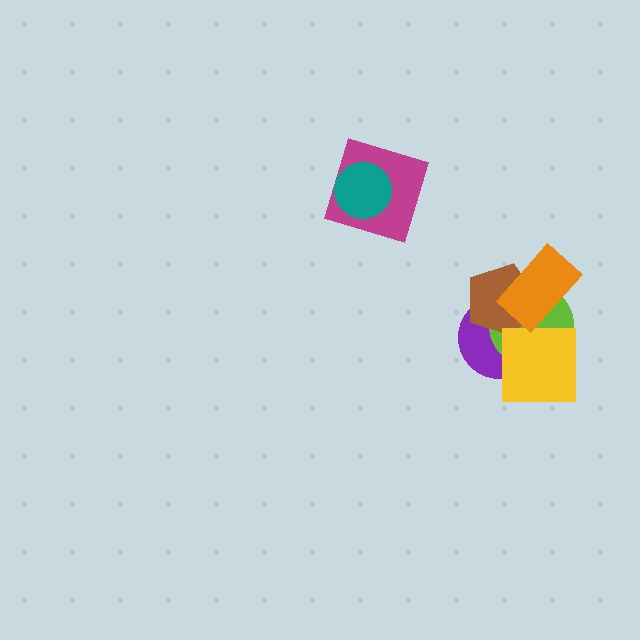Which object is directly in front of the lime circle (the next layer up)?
The brown pentagon is directly in front of the lime circle.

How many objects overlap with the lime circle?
4 objects overlap with the lime circle.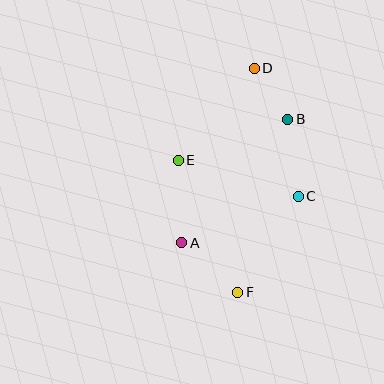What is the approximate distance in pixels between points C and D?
The distance between C and D is approximately 135 pixels.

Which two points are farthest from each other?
Points D and F are farthest from each other.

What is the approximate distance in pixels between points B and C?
The distance between B and C is approximately 78 pixels.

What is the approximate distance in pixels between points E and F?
The distance between E and F is approximately 145 pixels.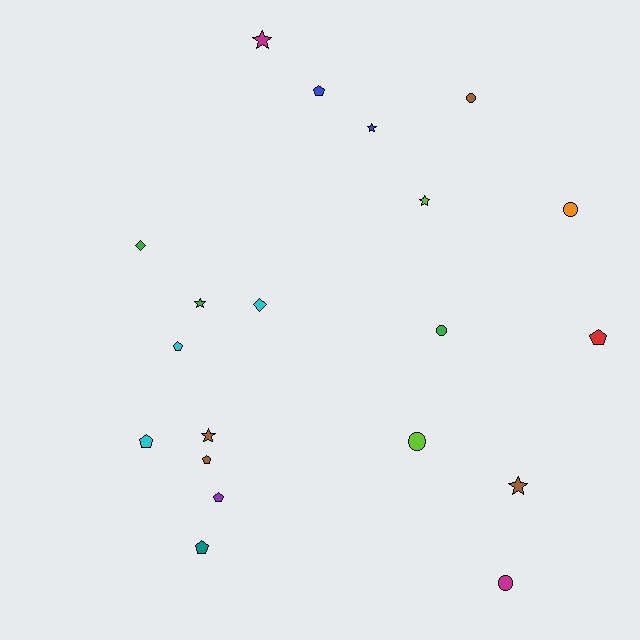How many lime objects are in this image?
There are 2 lime objects.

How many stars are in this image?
There are 6 stars.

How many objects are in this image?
There are 20 objects.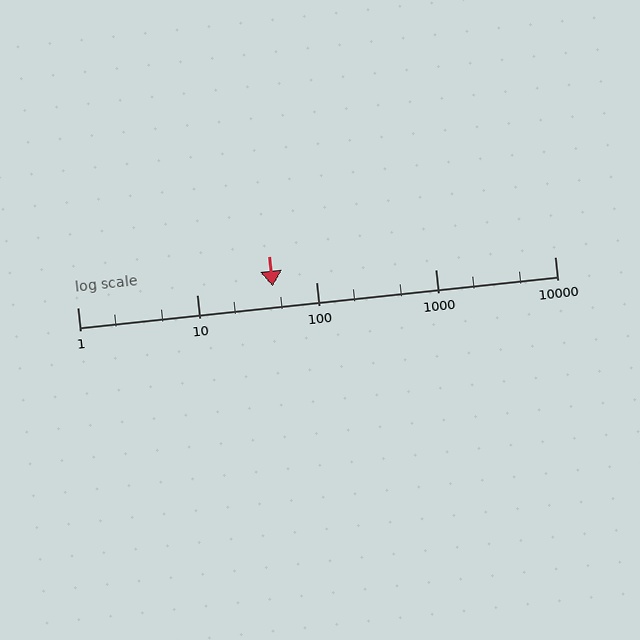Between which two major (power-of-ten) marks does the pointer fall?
The pointer is between 10 and 100.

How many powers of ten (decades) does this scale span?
The scale spans 4 decades, from 1 to 10000.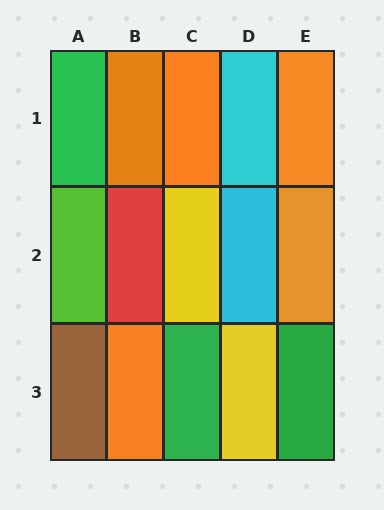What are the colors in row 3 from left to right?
Brown, orange, green, yellow, green.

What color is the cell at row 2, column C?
Yellow.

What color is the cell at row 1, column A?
Green.